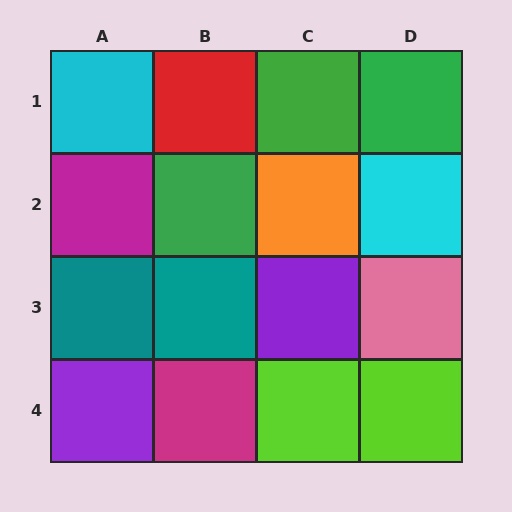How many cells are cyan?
2 cells are cyan.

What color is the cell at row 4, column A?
Purple.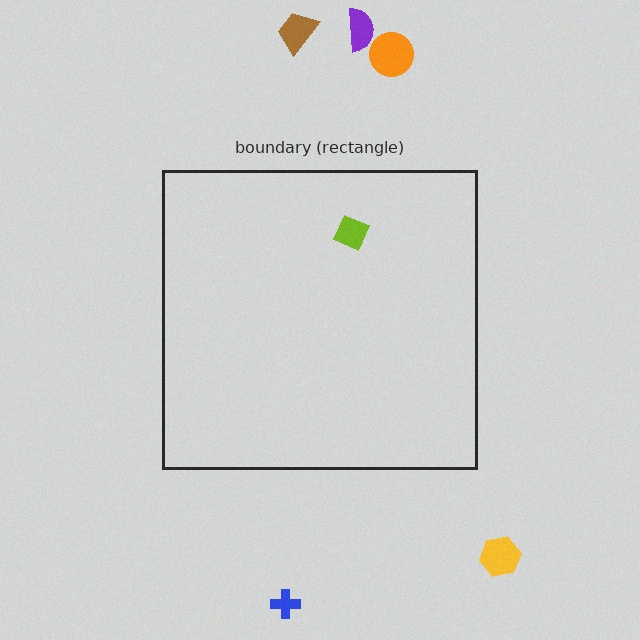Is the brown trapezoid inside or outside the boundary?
Outside.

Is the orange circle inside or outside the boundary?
Outside.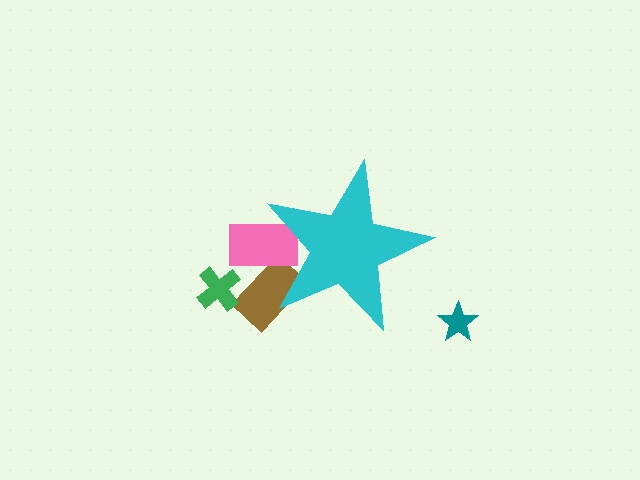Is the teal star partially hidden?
No, the teal star is fully visible.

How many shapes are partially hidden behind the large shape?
2 shapes are partially hidden.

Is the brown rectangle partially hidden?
Yes, the brown rectangle is partially hidden behind the cyan star.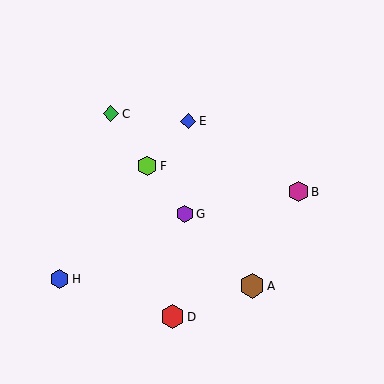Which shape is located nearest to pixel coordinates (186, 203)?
The purple hexagon (labeled G) at (185, 214) is nearest to that location.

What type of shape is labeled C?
Shape C is a green diamond.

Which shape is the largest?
The brown hexagon (labeled A) is the largest.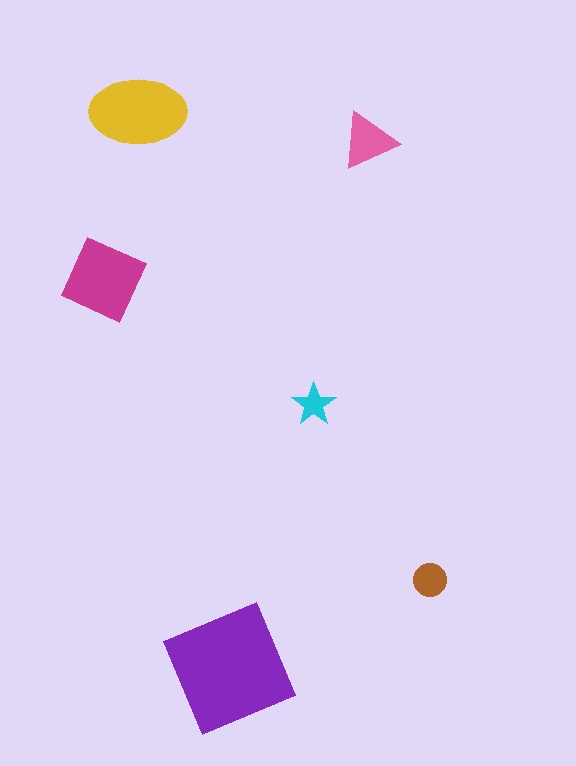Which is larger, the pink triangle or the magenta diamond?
The magenta diamond.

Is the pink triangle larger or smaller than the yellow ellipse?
Smaller.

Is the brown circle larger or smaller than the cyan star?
Larger.